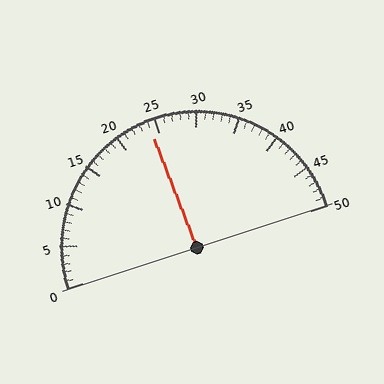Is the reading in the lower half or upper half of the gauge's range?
The reading is in the lower half of the range (0 to 50).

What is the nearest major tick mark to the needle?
The nearest major tick mark is 25.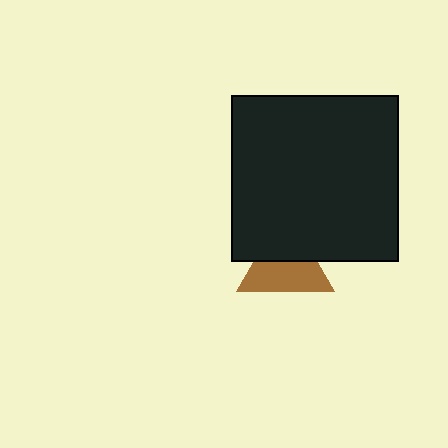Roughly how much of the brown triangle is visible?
About half of it is visible (roughly 58%).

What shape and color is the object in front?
The object in front is a black square.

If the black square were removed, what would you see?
You would see the complete brown triangle.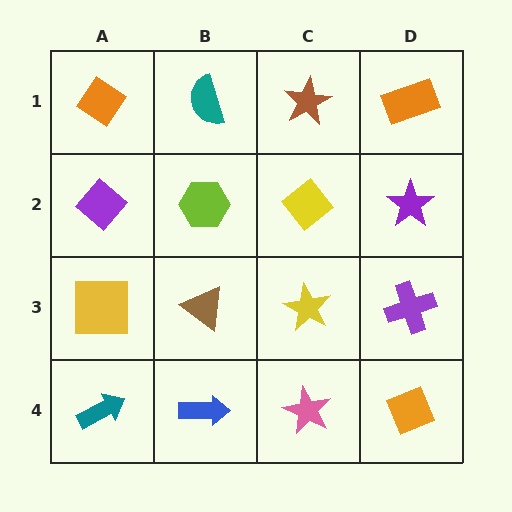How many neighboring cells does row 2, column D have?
3.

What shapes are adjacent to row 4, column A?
A yellow square (row 3, column A), a blue arrow (row 4, column B).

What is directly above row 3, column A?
A purple diamond.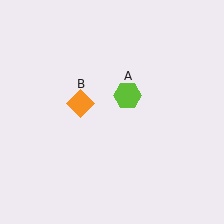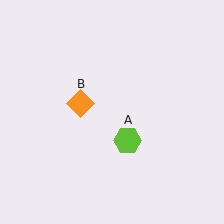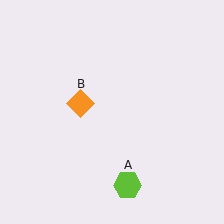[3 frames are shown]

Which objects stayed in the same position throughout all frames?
Orange diamond (object B) remained stationary.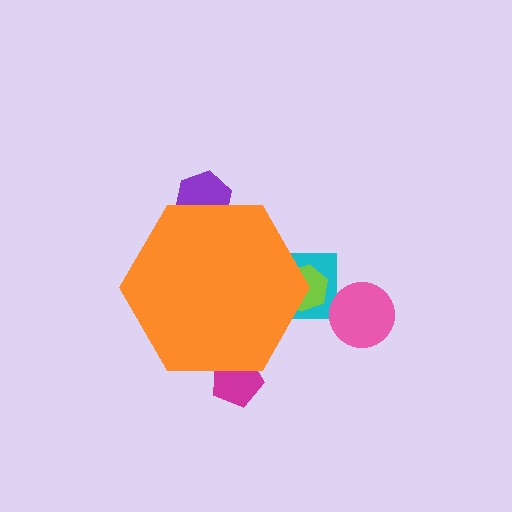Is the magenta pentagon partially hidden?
Yes, the magenta pentagon is partially hidden behind the orange hexagon.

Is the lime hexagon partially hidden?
Yes, the lime hexagon is partially hidden behind the orange hexagon.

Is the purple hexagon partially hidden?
Yes, the purple hexagon is partially hidden behind the orange hexagon.